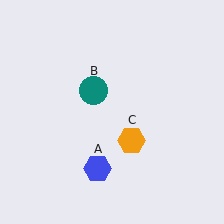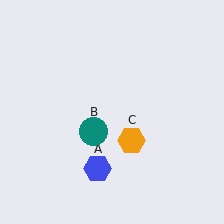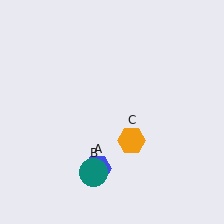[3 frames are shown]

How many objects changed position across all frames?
1 object changed position: teal circle (object B).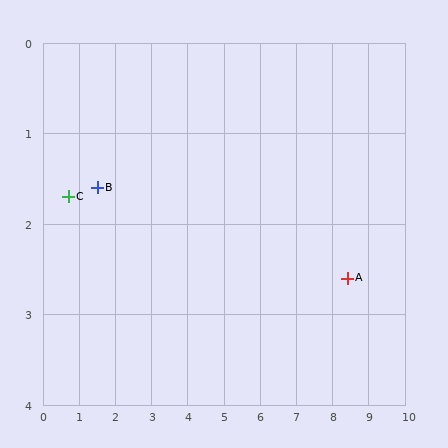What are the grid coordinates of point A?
Point A is at approximately (8.4, 2.6).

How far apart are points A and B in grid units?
Points A and B are about 7.0 grid units apart.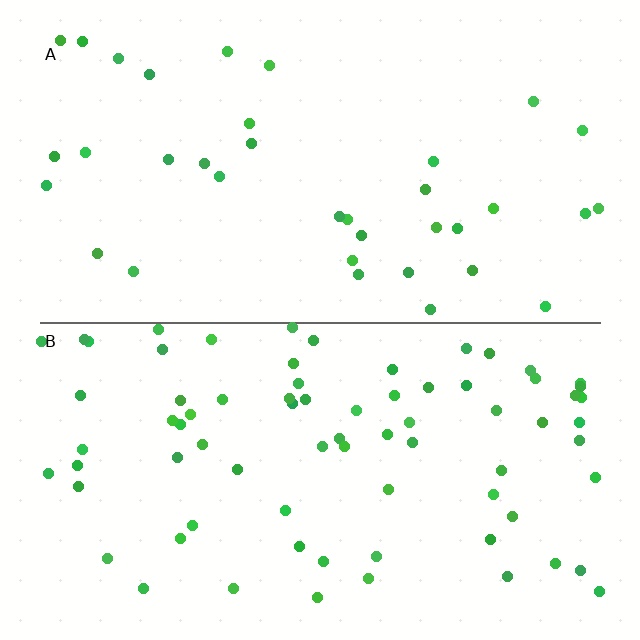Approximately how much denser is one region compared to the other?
Approximately 2.1× — region B over region A.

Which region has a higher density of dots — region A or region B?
B (the bottom).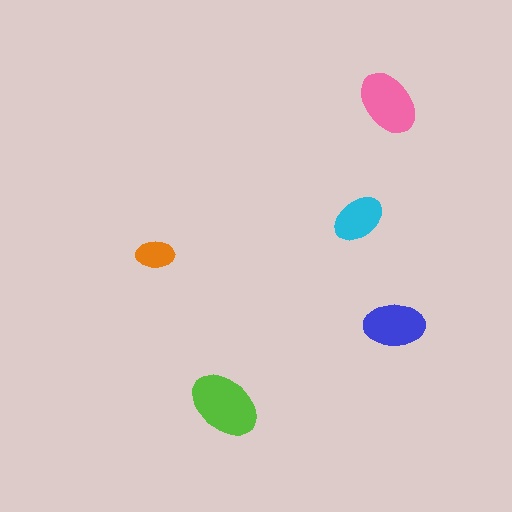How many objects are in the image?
There are 5 objects in the image.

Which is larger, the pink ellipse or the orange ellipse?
The pink one.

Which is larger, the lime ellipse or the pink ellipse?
The lime one.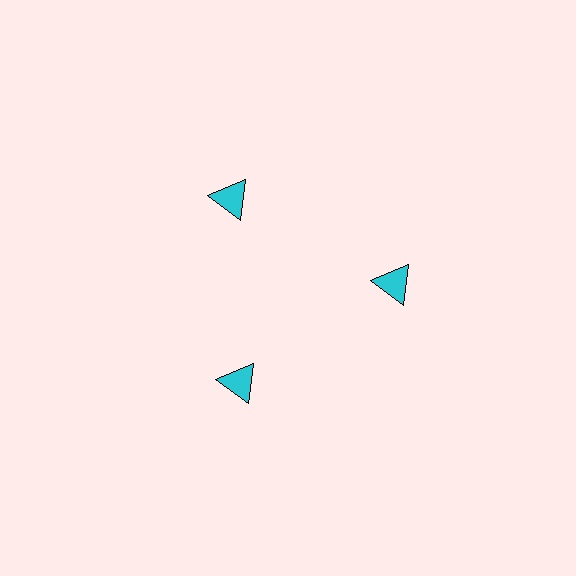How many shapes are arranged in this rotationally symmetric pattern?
There are 3 shapes, arranged in 3 groups of 1.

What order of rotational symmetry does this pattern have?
This pattern has 3-fold rotational symmetry.